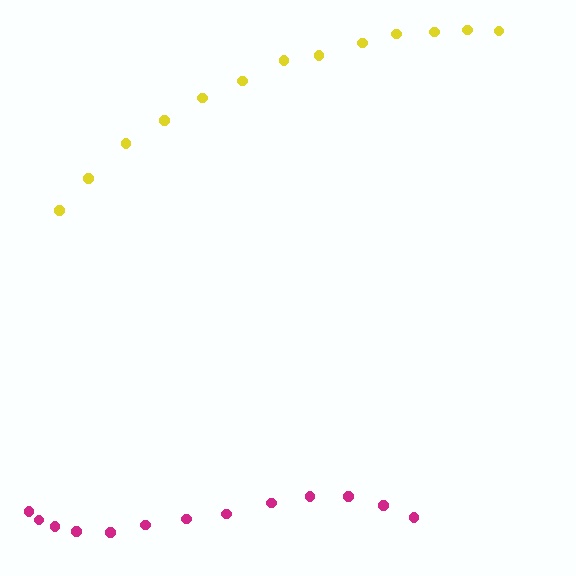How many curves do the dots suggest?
There are 2 distinct paths.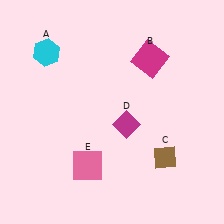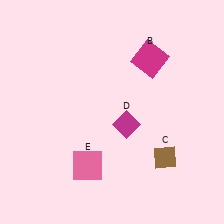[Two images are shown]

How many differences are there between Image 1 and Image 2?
There is 1 difference between the two images.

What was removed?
The cyan hexagon (A) was removed in Image 2.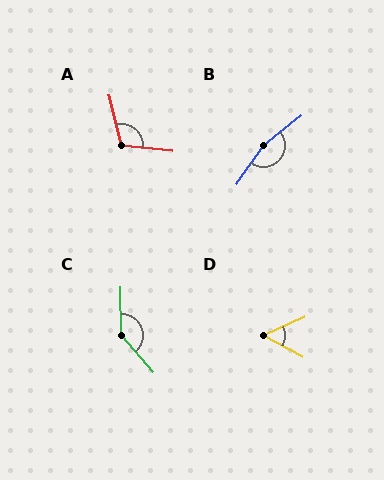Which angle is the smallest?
D, at approximately 53 degrees.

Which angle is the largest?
B, at approximately 163 degrees.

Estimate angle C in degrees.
Approximately 140 degrees.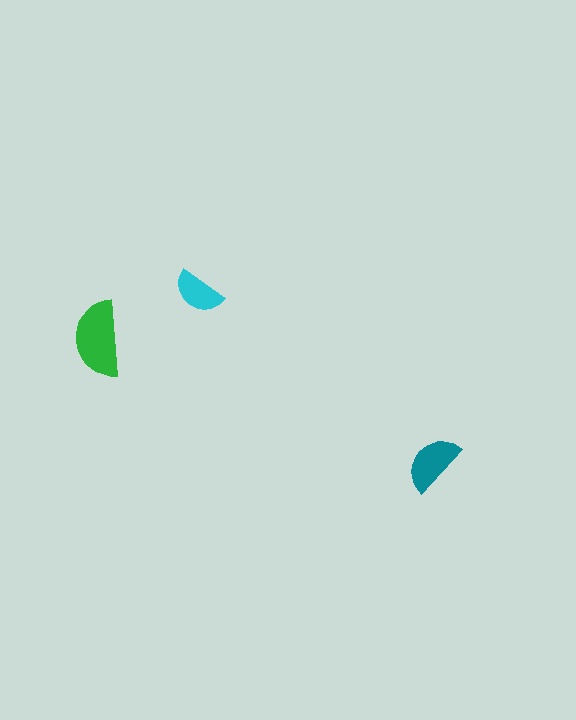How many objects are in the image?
There are 3 objects in the image.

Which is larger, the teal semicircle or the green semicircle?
The green one.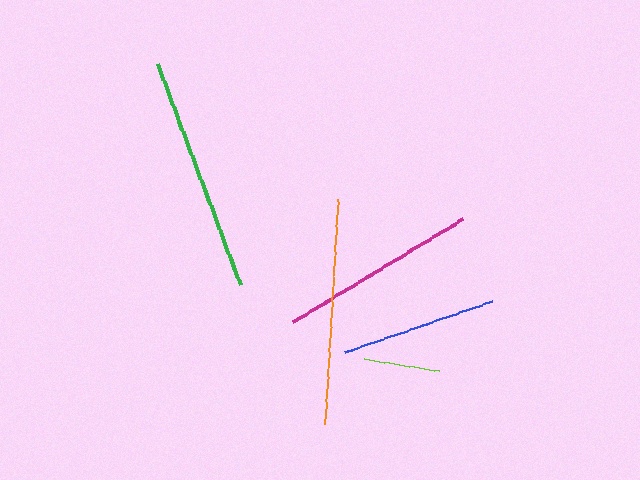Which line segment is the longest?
The green line is the longest at approximately 236 pixels.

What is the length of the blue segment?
The blue segment is approximately 155 pixels long.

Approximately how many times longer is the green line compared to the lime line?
The green line is approximately 3.1 times the length of the lime line.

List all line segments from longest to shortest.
From longest to shortest: green, orange, magenta, blue, lime.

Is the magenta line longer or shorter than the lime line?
The magenta line is longer than the lime line.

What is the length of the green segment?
The green segment is approximately 236 pixels long.